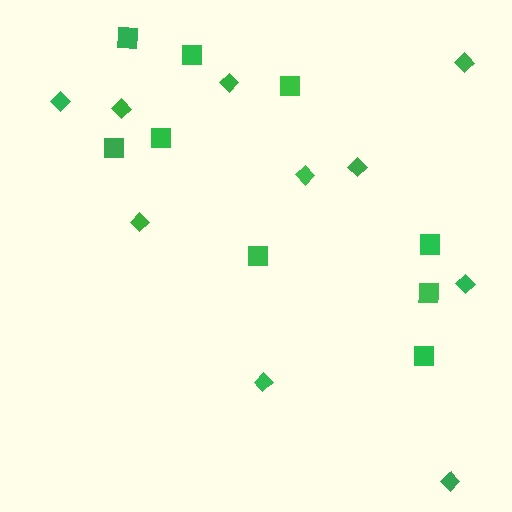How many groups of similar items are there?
There are 2 groups: one group of squares (9) and one group of diamonds (10).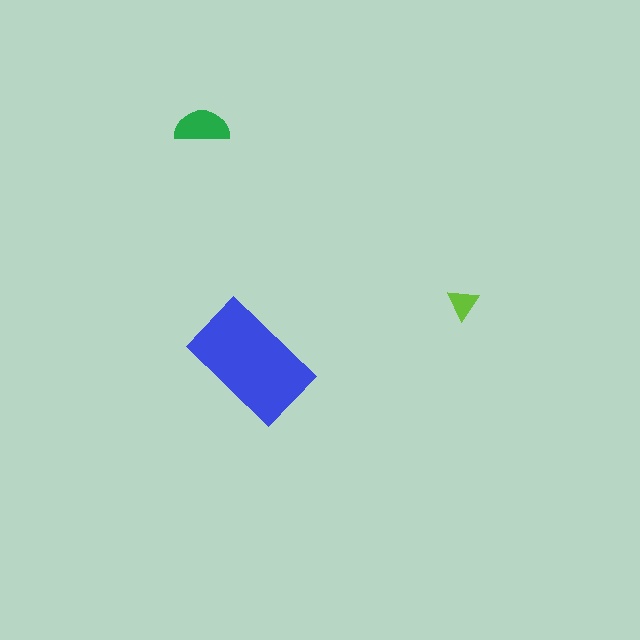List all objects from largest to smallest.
The blue rectangle, the green semicircle, the lime triangle.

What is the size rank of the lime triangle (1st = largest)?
3rd.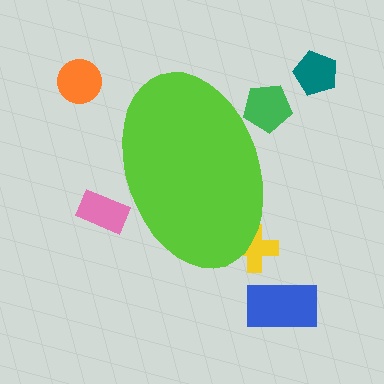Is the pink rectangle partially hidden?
Yes, the pink rectangle is partially hidden behind the lime ellipse.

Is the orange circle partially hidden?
No, the orange circle is fully visible.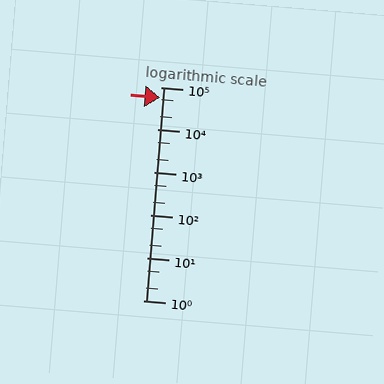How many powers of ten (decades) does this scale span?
The scale spans 5 decades, from 1 to 100000.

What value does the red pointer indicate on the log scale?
The pointer indicates approximately 58000.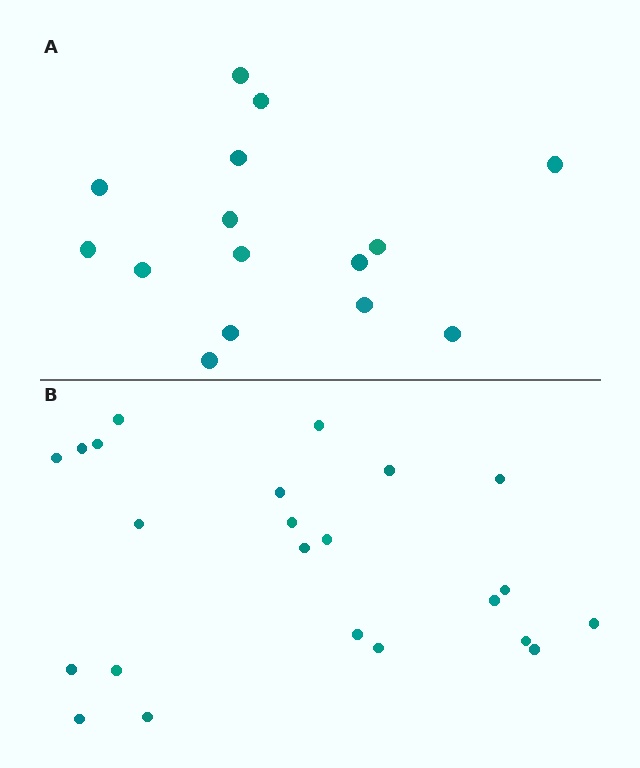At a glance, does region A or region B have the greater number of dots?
Region B (the bottom region) has more dots.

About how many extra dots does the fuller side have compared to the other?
Region B has roughly 8 or so more dots than region A.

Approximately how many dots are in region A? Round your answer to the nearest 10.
About 20 dots. (The exact count is 15, which rounds to 20.)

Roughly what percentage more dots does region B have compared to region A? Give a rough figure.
About 55% more.